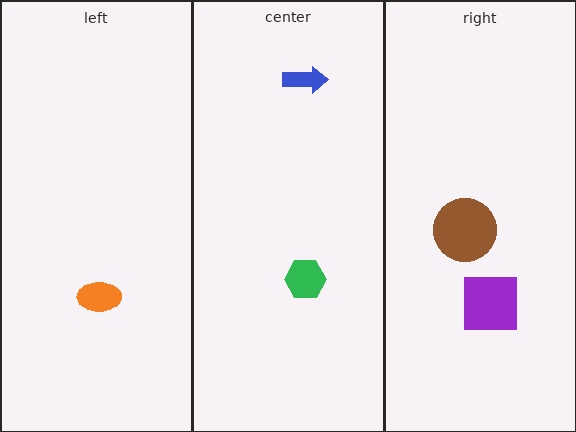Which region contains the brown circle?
The right region.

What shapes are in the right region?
The purple square, the brown circle.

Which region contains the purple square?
The right region.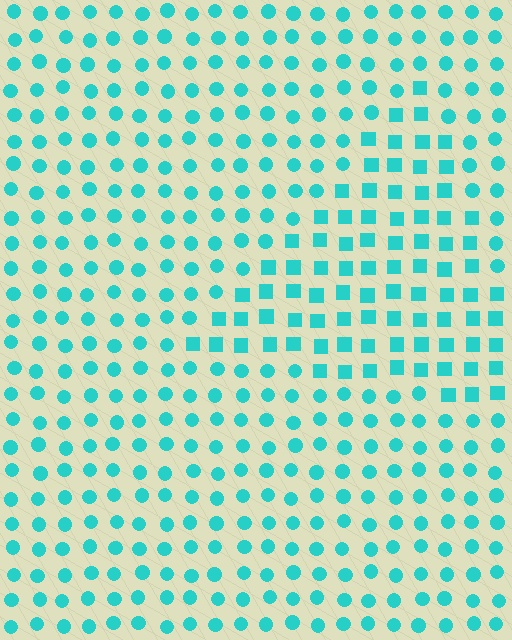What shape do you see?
I see a triangle.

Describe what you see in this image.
The image is filled with small cyan elements arranged in a uniform grid. A triangle-shaped region contains squares, while the surrounding area contains circles. The boundary is defined purely by the change in element shape.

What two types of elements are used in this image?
The image uses squares inside the triangle region and circles outside it.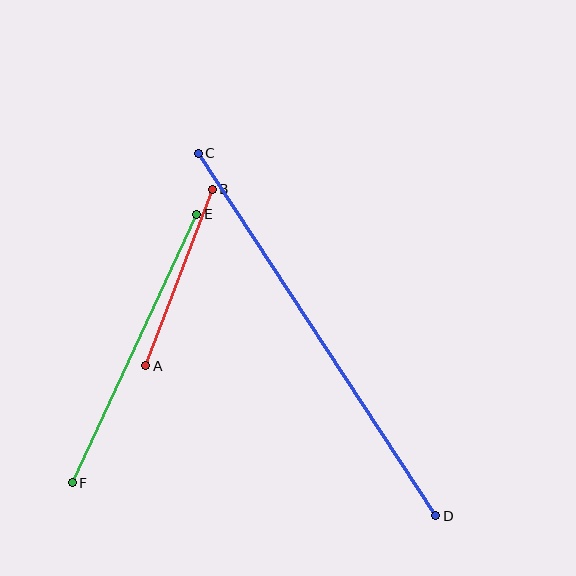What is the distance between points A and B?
The distance is approximately 189 pixels.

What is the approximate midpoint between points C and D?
The midpoint is at approximately (317, 335) pixels.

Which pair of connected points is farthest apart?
Points C and D are farthest apart.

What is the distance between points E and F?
The distance is approximately 296 pixels.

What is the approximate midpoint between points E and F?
The midpoint is at approximately (135, 349) pixels.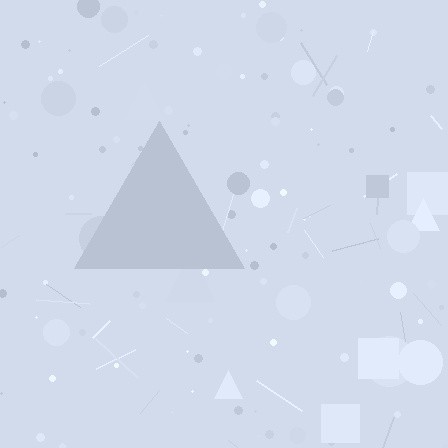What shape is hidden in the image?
A triangle is hidden in the image.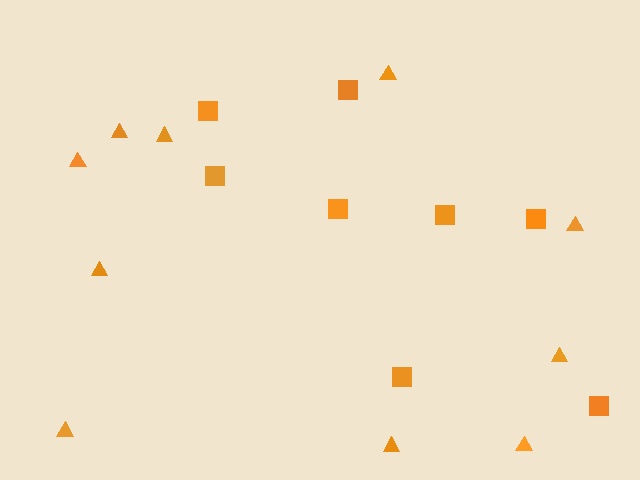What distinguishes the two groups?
There are 2 groups: one group of squares (8) and one group of triangles (10).